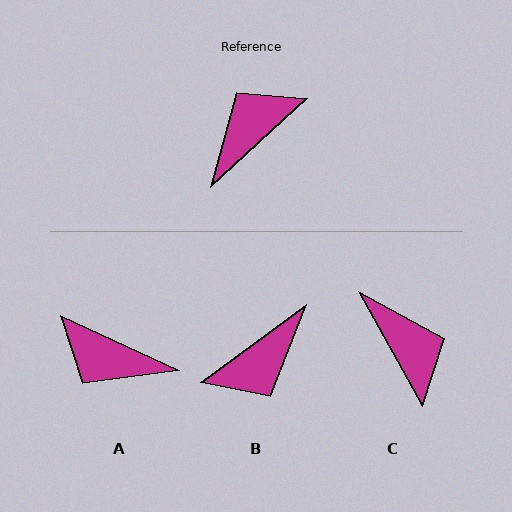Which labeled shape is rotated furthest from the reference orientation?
B, about 174 degrees away.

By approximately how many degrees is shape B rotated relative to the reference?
Approximately 174 degrees counter-clockwise.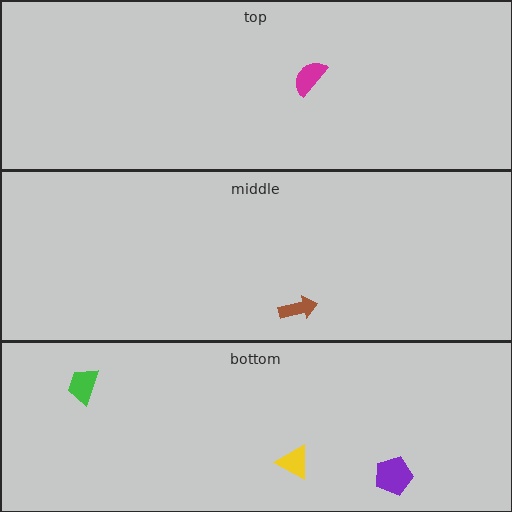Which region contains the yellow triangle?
The bottom region.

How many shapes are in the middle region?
1.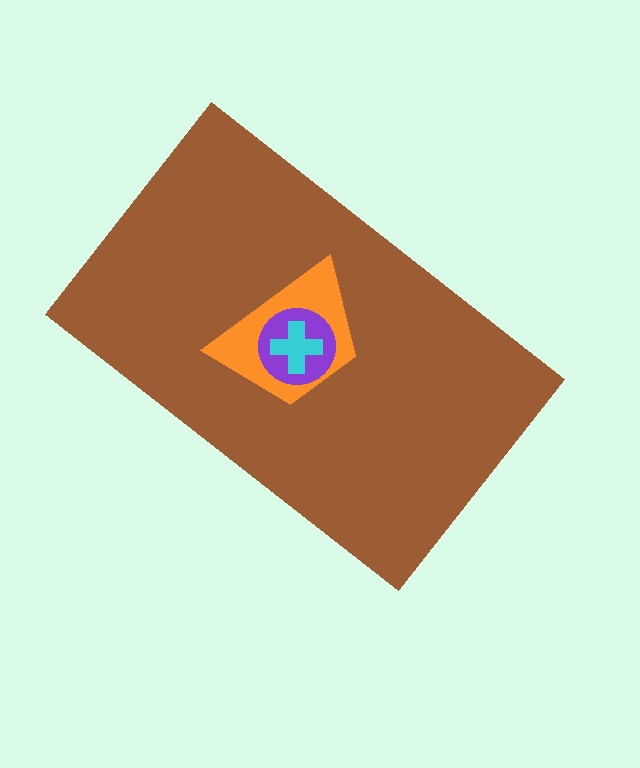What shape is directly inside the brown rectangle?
The orange trapezoid.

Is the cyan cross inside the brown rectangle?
Yes.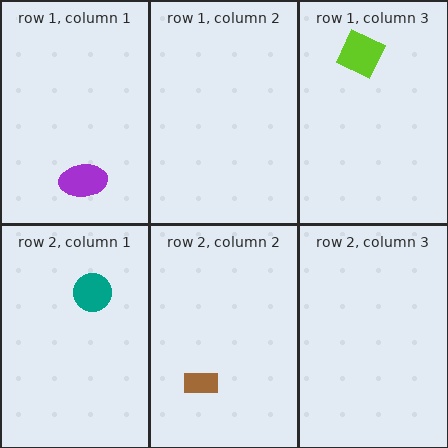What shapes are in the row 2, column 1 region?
The teal circle.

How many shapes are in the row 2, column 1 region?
1.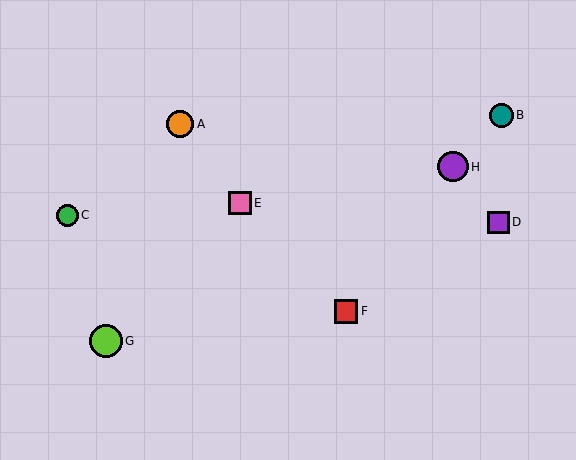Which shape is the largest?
The lime circle (labeled G) is the largest.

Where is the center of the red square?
The center of the red square is at (346, 311).